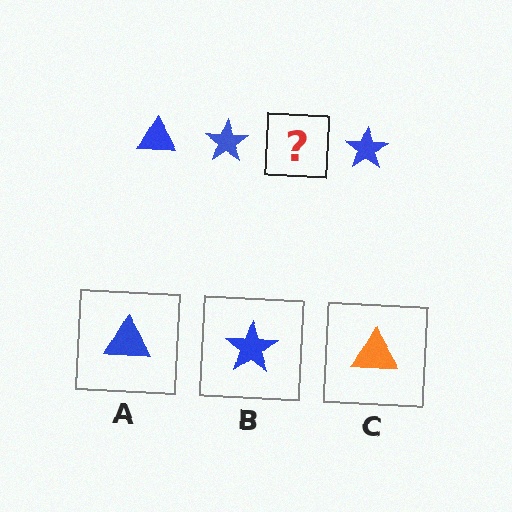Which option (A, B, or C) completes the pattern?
A.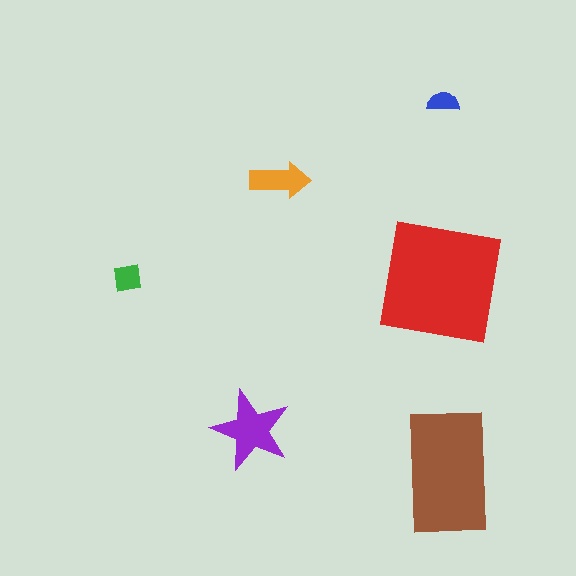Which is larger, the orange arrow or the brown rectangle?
The brown rectangle.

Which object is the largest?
The red square.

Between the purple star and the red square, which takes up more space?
The red square.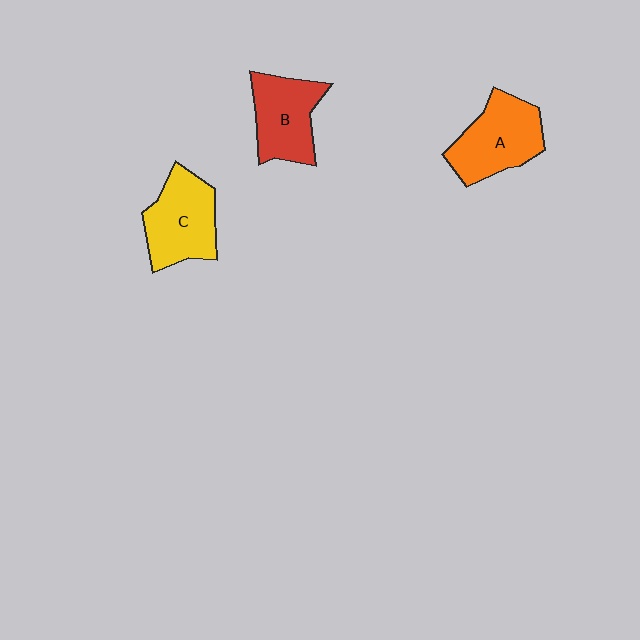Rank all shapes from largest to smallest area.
From largest to smallest: A (orange), C (yellow), B (red).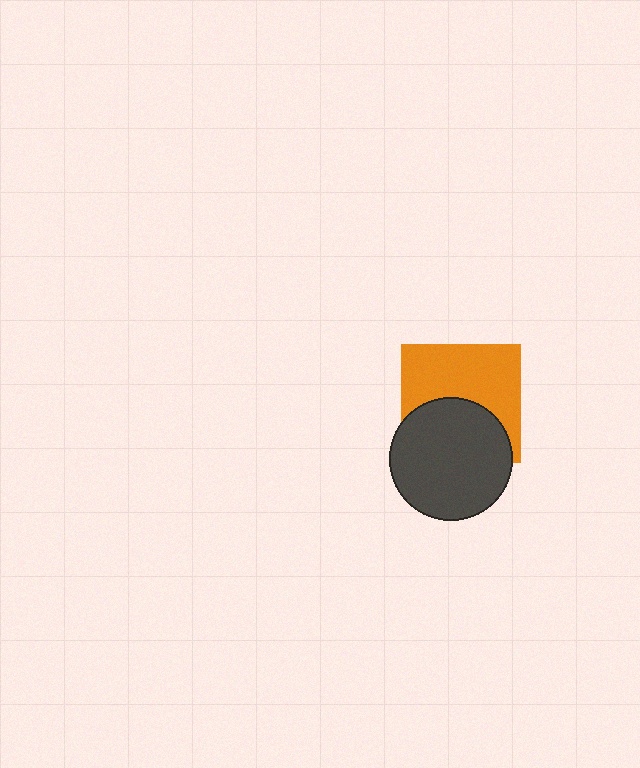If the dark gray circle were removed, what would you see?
You would see the complete orange square.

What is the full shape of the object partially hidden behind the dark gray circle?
The partially hidden object is an orange square.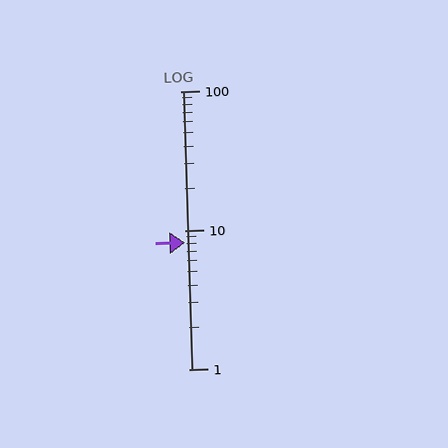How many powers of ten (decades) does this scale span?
The scale spans 2 decades, from 1 to 100.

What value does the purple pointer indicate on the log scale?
The pointer indicates approximately 8.1.